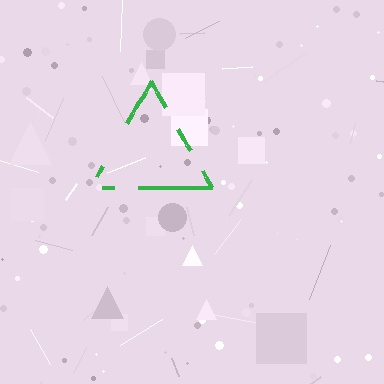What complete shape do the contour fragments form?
The contour fragments form a triangle.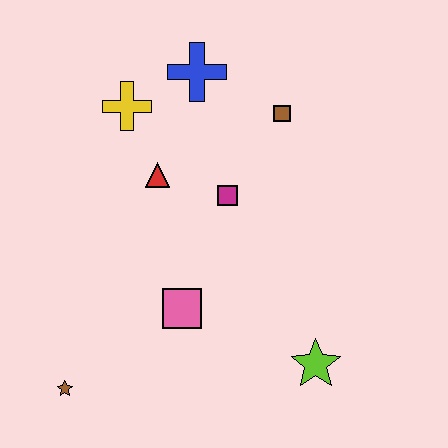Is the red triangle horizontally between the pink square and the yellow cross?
Yes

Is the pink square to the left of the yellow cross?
No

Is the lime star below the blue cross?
Yes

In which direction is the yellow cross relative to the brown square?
The yellow cross is to the left of the brown square.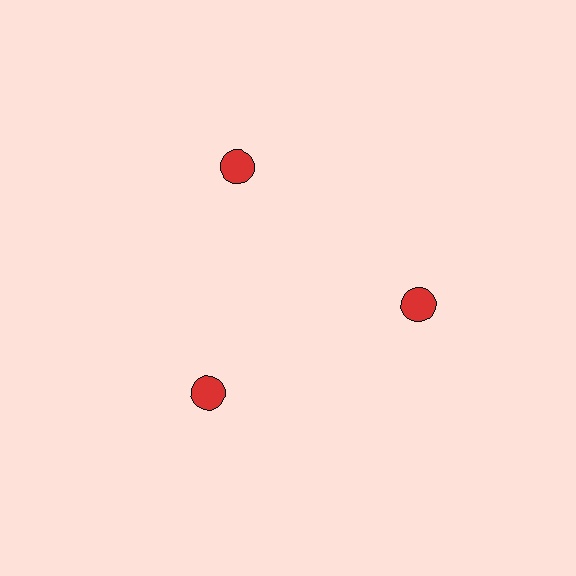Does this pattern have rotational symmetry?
Yes, this pattern has 3-fold rotational symmetry. It looks the same after rotating 120 degrees around the center.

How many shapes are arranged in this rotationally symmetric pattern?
There are 3 shapes, arranged in 3 groups of 1.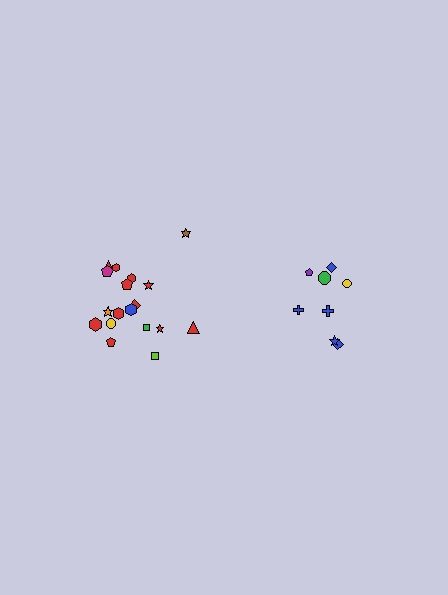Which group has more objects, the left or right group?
The left group.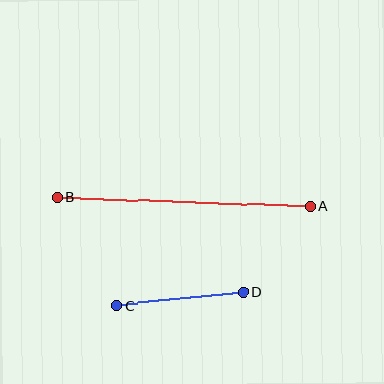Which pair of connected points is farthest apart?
Points A and B are farthest apart.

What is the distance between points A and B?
The distance is approximately 253 pixels.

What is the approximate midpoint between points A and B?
The midpoint is at approximately (184, 202) pixels.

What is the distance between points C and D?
The distance is approximately 127 pixels.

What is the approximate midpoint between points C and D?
The midpoint is at approximately (180, 299) pixels.